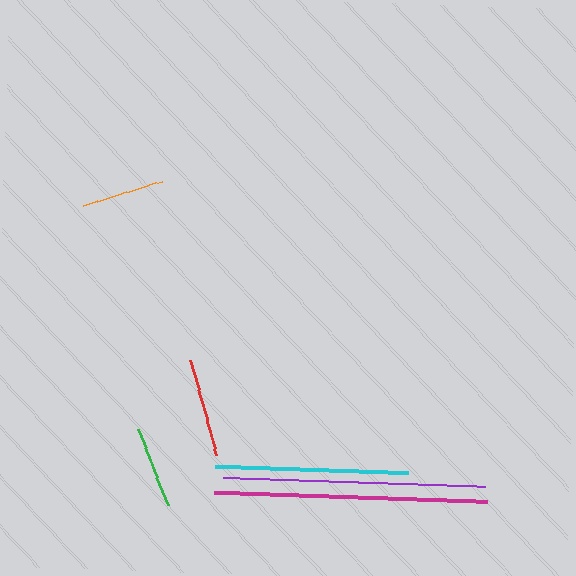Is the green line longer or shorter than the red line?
The red line is longer than the green line.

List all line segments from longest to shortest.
From longest to shortest: magenta, purple, cyan, red, green, orange.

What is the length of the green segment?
The green segment is approximately 82 pixels long.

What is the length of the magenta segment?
The magenta segment is approximately 273 pixels long.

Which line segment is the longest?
The magenta line is the longest at approximately 273 pixels.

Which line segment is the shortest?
The orange line is the shortest at approximately 82 pixels.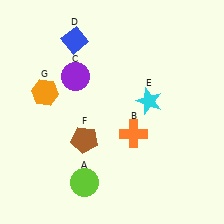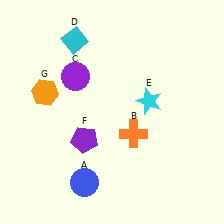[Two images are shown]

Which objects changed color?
A changed from lime to blue. D changed from blue to cyan. F changed from brown to purple.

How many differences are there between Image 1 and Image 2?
There are 3 differences between the two images.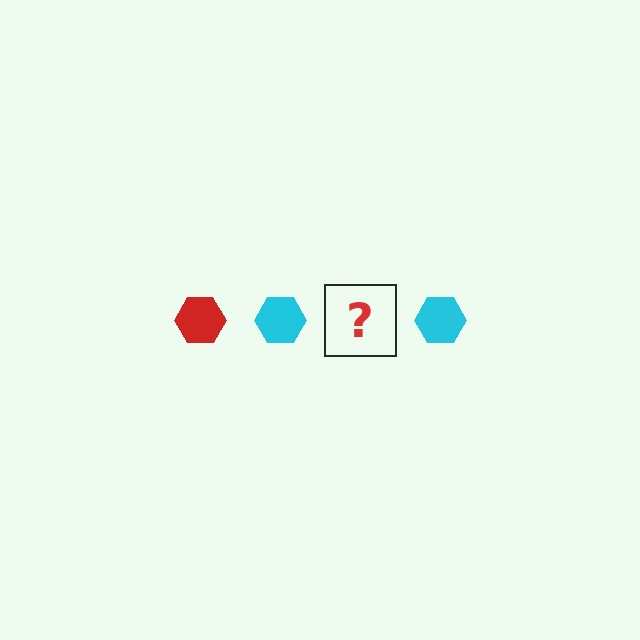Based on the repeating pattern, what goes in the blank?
The blank should be a red hexagon.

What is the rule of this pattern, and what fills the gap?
The rule is that the pattern cycles through red, cyan hexagons. The gap should be filled with a red hexagon.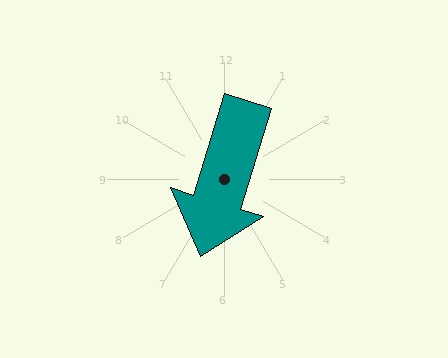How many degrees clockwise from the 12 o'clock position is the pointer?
Approximately 197 degrees.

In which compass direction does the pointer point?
South.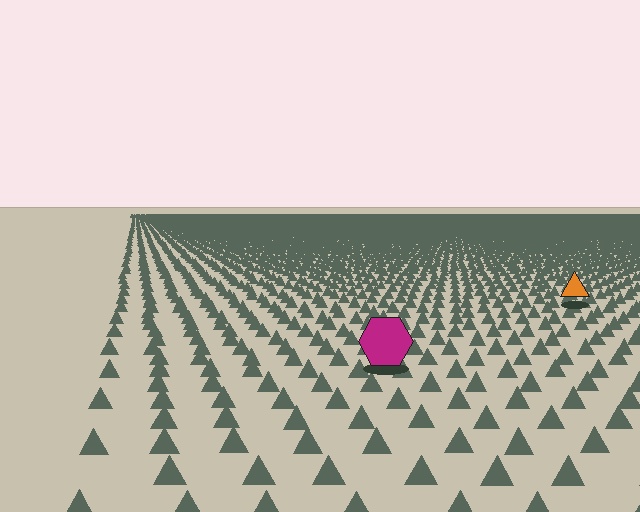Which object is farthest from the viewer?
The orange triangle is farthest from the viewer. It appears smaller and the ground texture around it is denser.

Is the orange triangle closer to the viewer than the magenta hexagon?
No. The magenta hexagon is closer — you can tell from the texture gradient: the ground texture is coarser near it.